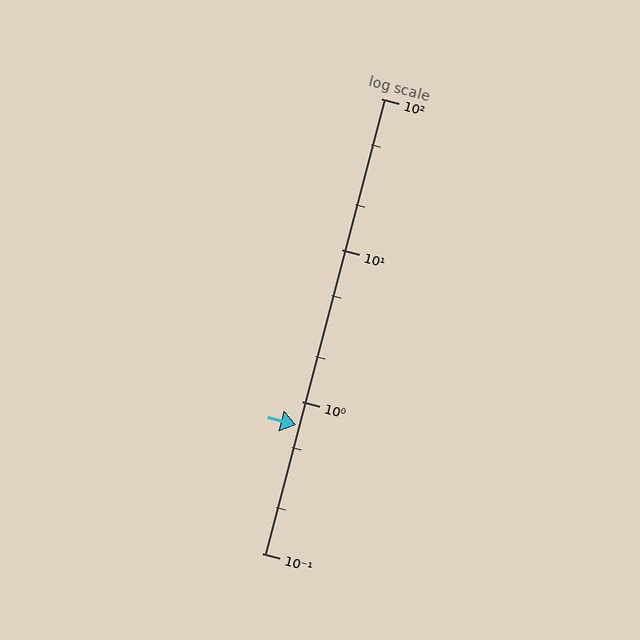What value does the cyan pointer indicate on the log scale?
The pointer indicates approximately 0.7.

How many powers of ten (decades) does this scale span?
The scale spans 3 decades, from 0.1 to 100.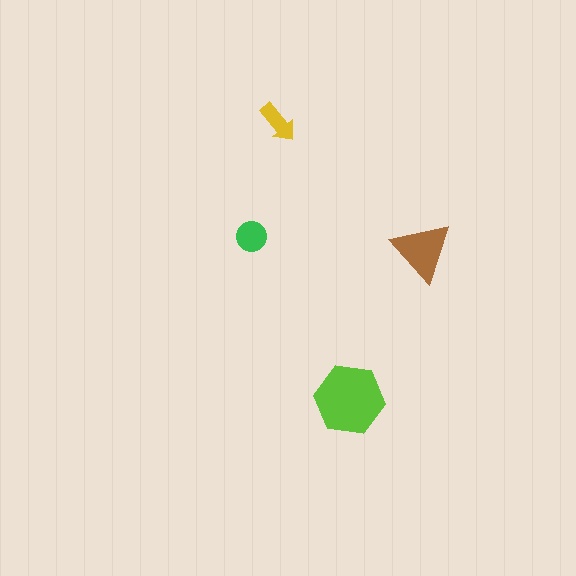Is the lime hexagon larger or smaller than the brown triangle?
Larger.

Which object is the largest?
The lime hexagon.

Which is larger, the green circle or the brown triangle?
The brown triangle.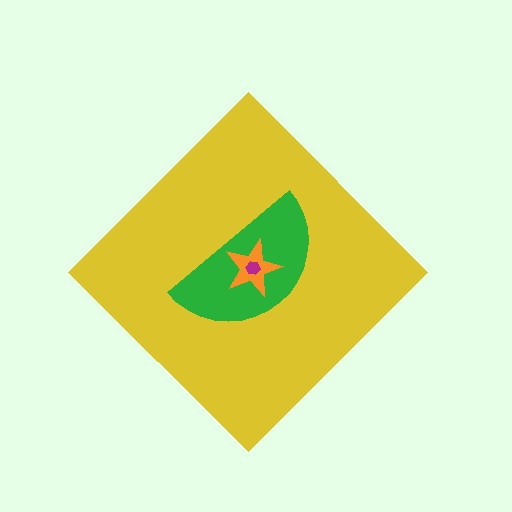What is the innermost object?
The magenta hexagon.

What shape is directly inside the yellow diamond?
The green semicircle.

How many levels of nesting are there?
4.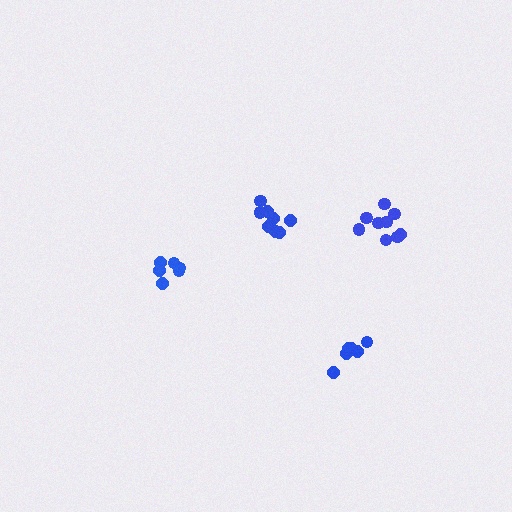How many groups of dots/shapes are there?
There are 4 groups.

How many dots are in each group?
Group 1: 9 dots, Group 2: 6 dots, Group 3: 6 dots, Group 4: 8 dots (29 total).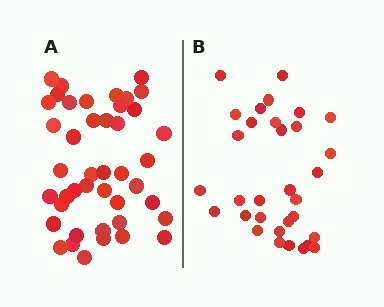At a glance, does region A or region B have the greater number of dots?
Region A (the left region) has more dots.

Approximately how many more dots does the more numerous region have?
Region A has roughly 12 or so more dots than region B.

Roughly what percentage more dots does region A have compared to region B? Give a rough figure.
About 35% more.